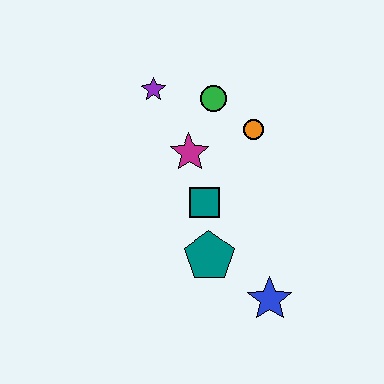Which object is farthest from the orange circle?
The blue star is farthest from the orange circle.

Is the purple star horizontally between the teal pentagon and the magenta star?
No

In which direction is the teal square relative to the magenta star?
The teal square is below the magenta star.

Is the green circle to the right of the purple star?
Yes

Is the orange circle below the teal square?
No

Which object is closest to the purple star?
The green circle is closest to the purple star.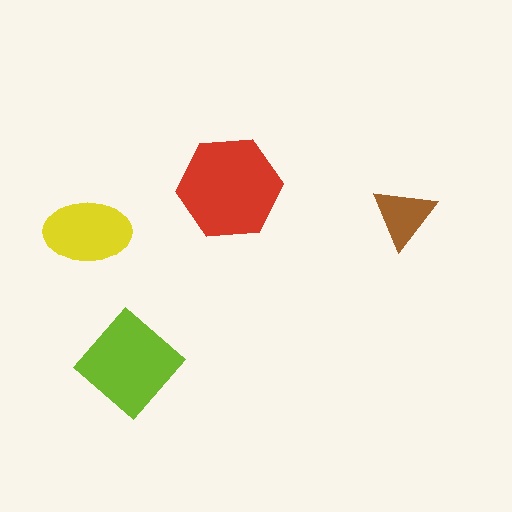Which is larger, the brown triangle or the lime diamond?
The lime diamond.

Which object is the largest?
The red hexagon.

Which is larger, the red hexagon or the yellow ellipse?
The red hexagon.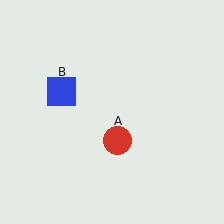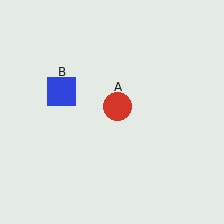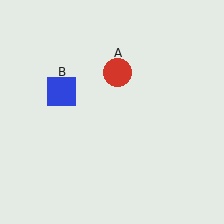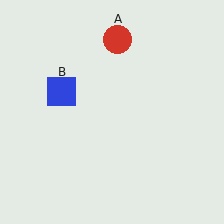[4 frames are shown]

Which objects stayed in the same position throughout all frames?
Blue square (object B) remained stationary.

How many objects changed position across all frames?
1 object changed position: red circle (object A).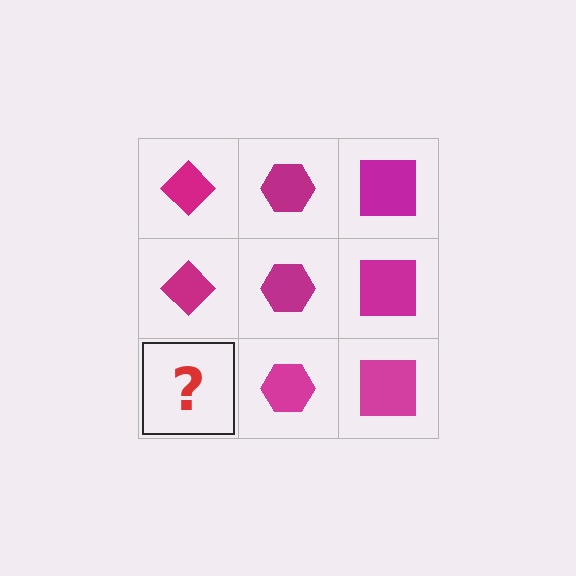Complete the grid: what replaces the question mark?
The question mark should be replaced with a magenta diamond.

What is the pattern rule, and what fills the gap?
The rule is that each column has a consistent shape. The gap should be filled with a magenta diamond.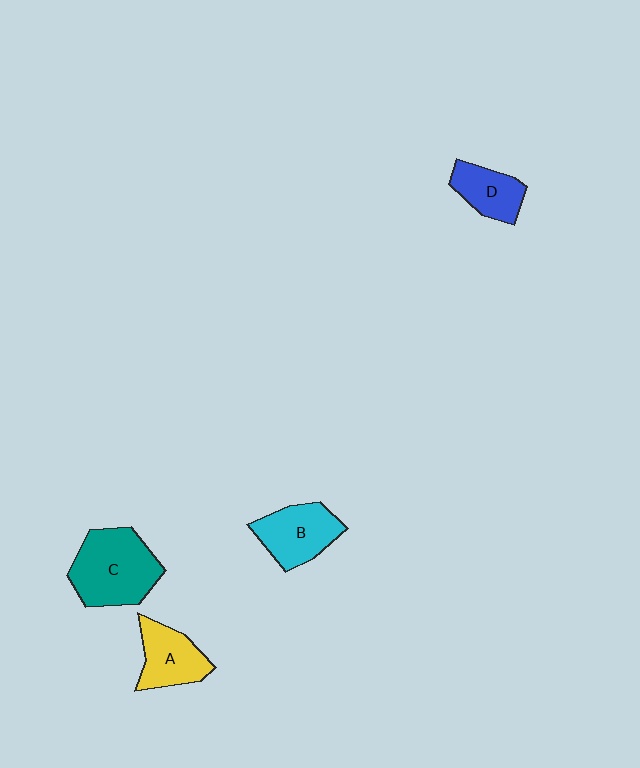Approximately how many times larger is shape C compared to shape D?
Approximately 1.9 times.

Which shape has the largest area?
Shape C (teal).